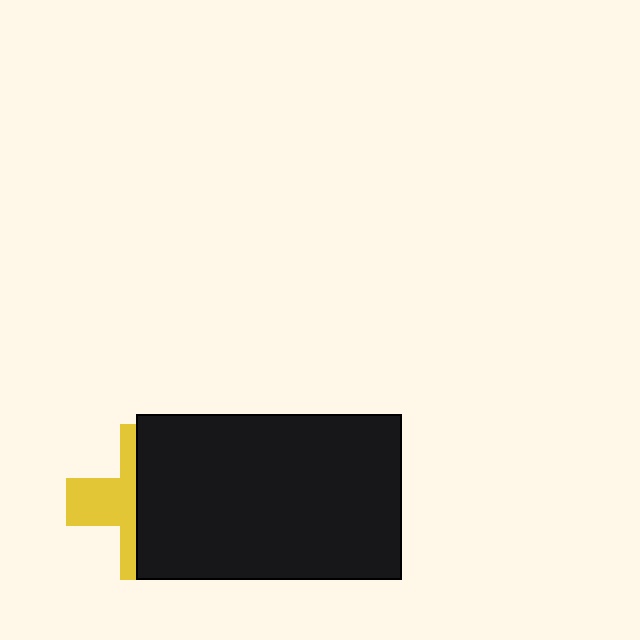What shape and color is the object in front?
The object in front is a black rectangle.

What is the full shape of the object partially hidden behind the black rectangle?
The partially hidden object is a yellow cross.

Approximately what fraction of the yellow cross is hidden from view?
Roughly 60% of the yellow cross is hidden behind the black rectangle.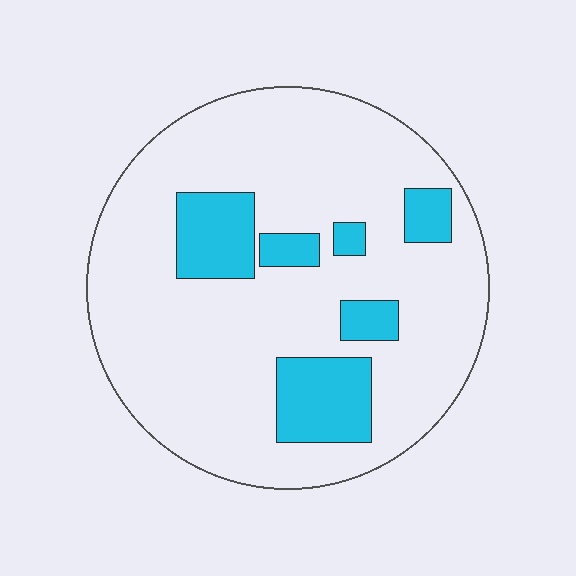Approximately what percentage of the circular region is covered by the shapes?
Approximately 20%.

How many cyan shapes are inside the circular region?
6.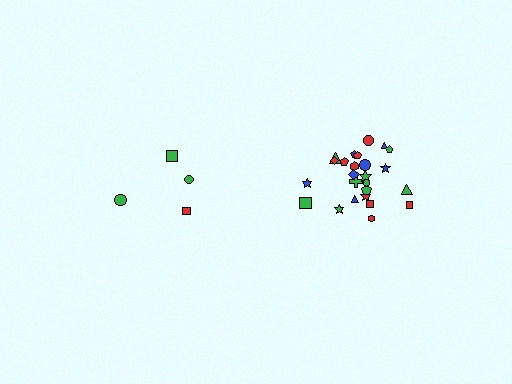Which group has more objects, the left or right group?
The right group.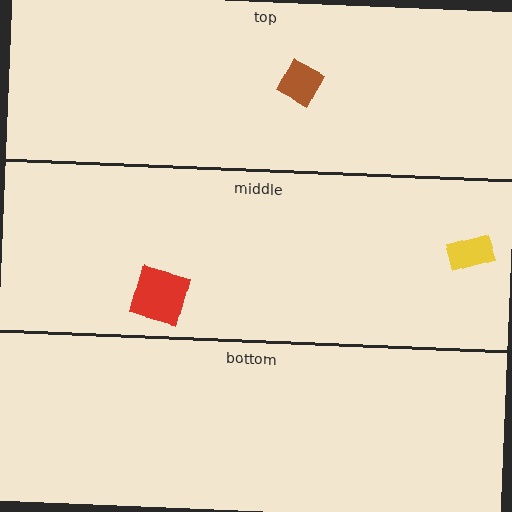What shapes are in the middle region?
The yellow rectangle, the red square.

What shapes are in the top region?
The brown diamond.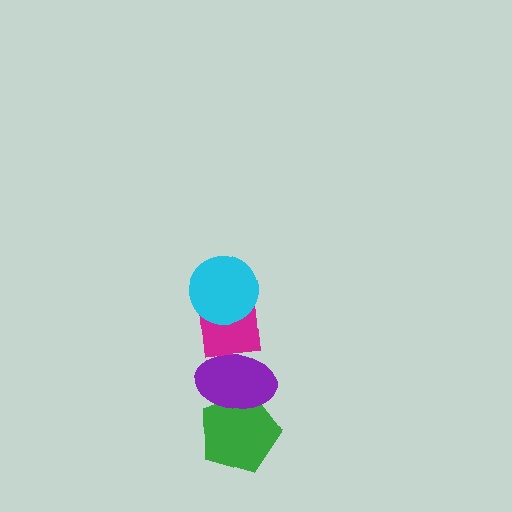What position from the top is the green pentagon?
The green pentagon is 4th from the top.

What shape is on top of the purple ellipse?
The magenta square is on top of the purple ellipse.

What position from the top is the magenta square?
The magenta square is 2nd from the top.